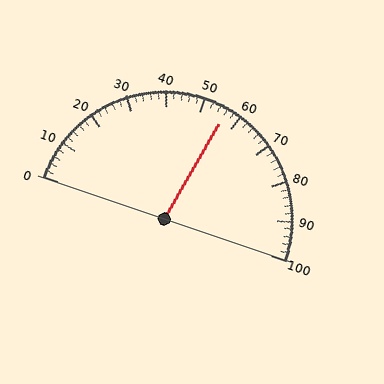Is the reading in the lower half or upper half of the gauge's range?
The reading is in the upper half of the range (0 to 100).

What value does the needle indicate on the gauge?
The needle indicates approximately 56.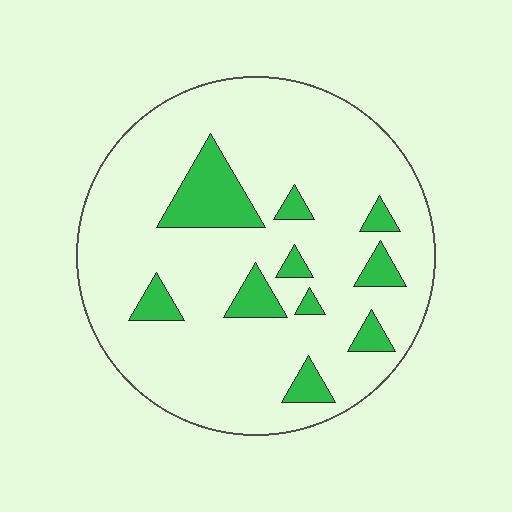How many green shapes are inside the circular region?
10.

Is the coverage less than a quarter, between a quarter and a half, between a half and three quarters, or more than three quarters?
Less than a quarter.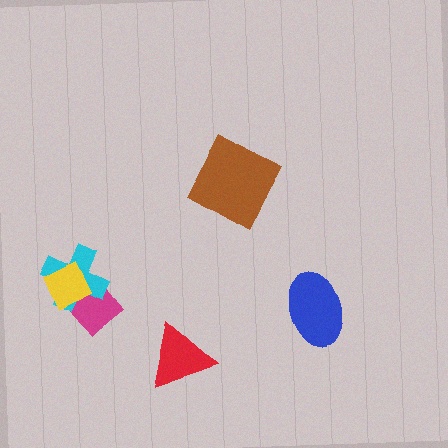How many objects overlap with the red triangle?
0 objects overlap with the red triangle.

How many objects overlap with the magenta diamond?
2 objects overlap with the magenta diamond.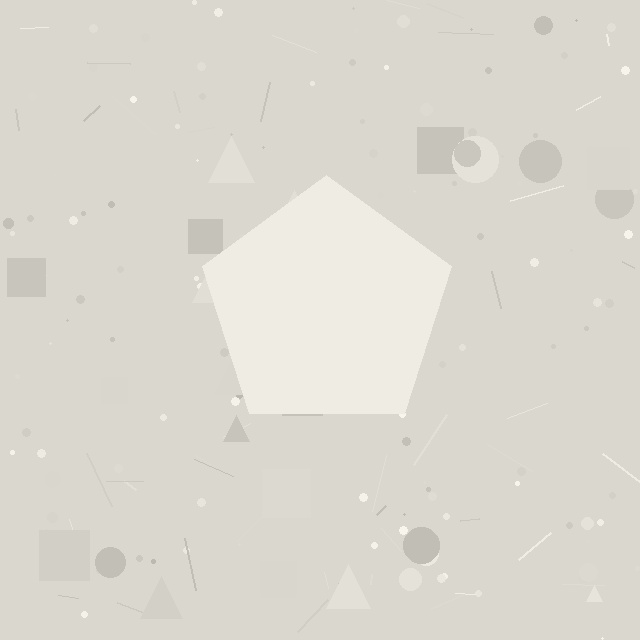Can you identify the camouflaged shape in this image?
The camouflaged shape is a pentagon.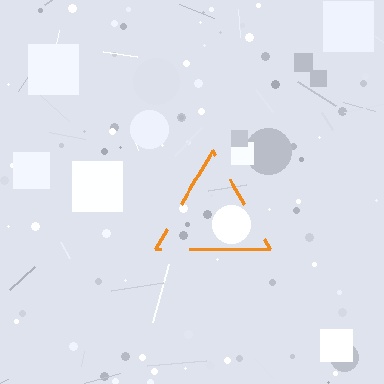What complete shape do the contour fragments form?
The contour fragments form a triangle.